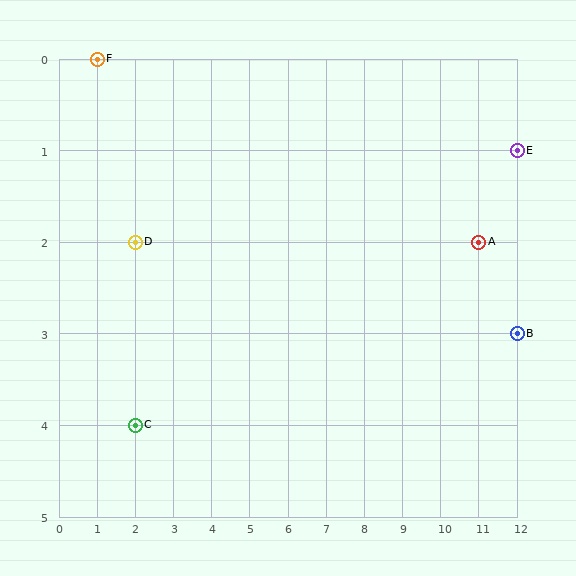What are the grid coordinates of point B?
Point B is at grid coordinates (12, 3).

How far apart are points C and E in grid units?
Points C and E are 10 columns and 3 rows apart (about 10.4 grid units diagonally).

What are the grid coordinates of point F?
Point F is at grid coordinates (1, 0).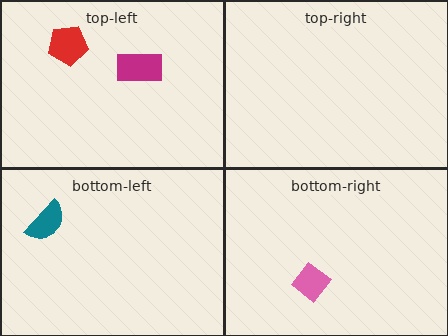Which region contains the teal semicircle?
The bottom-left region.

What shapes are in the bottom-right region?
The pink diamond.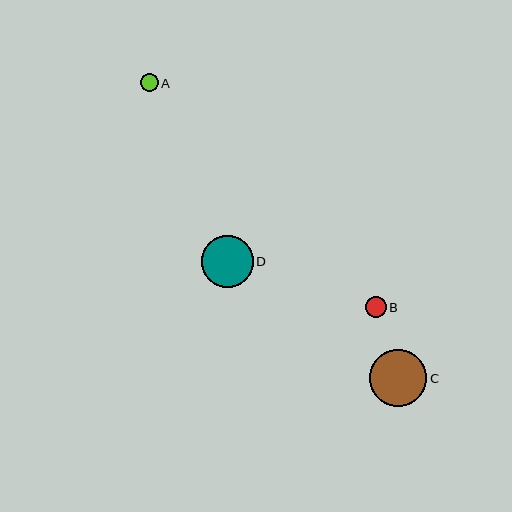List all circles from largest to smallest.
From largest to smallest: C, D, B, A.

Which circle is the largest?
Circle C is the largest with a size of approximately 57 pixels.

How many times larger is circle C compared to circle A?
Circle C is approximately 3.3 times the size of circle A.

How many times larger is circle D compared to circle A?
Circle D is approximately 3.0 times the size of circle A.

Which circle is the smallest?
Circle A is the smallest with a size of approximately 17 pixels.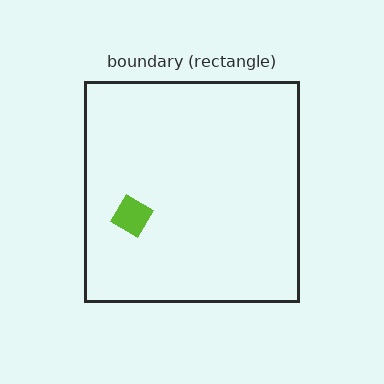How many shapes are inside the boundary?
1 inside, 0 outside.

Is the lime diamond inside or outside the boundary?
Inside.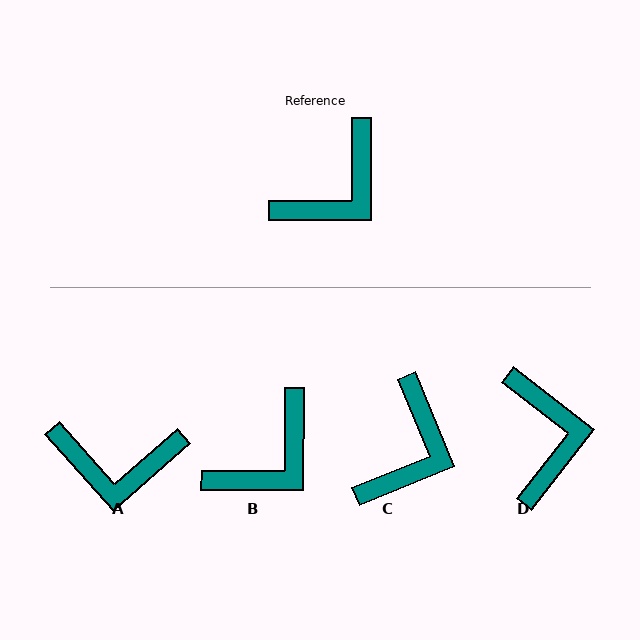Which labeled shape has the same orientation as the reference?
B.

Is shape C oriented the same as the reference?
No, it is off by about 22 degrees.